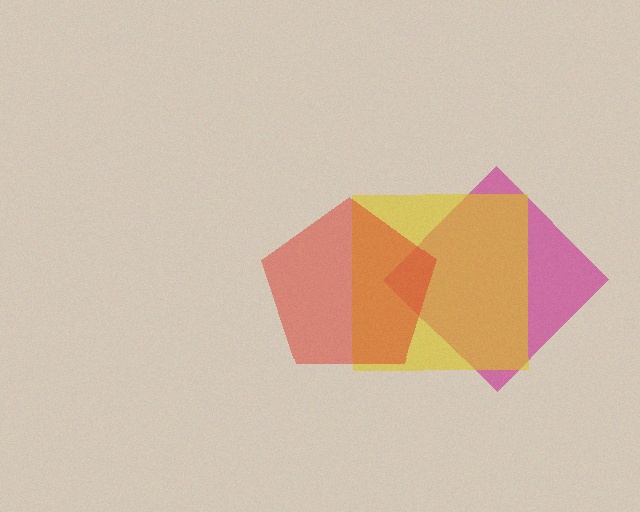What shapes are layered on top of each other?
The layered shapes are: a magenta diamond, a yellow square, a red pentagon.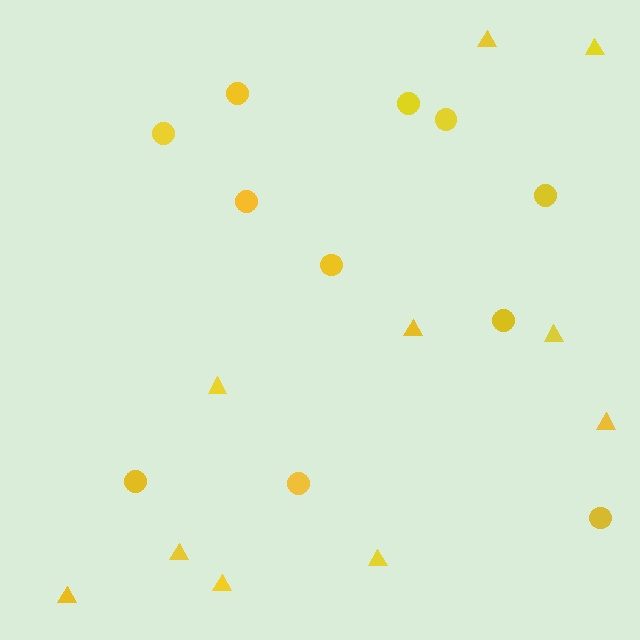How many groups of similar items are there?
There are 2 groups: one group of circles (11) and one group of triangles (10).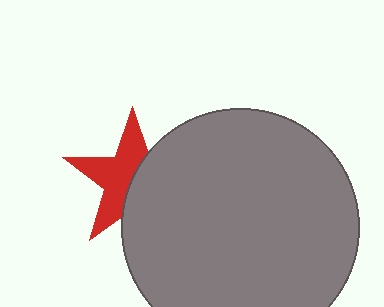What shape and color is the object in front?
The object in front is a gray circle.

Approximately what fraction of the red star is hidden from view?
Roughly 45% of the red star is hidden behind the gray circle.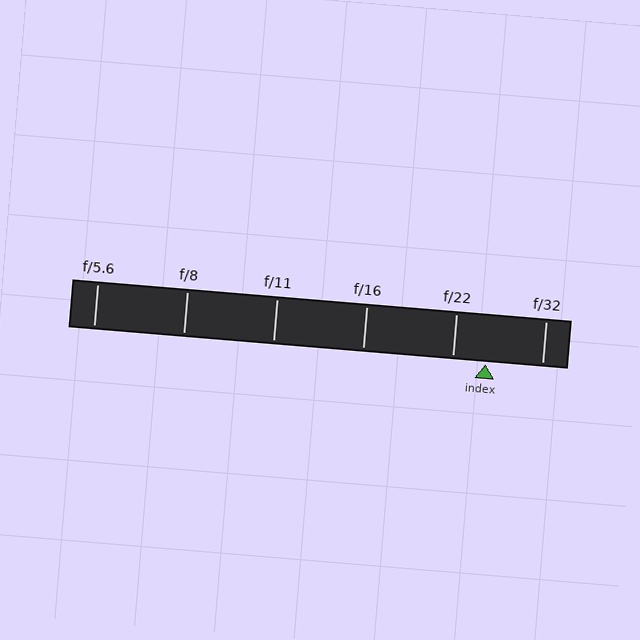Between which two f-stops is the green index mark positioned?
The index mark is between f/22 and f/32.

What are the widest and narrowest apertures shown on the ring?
The widest aperture shown is f/5.6 and the narrowest is f/32.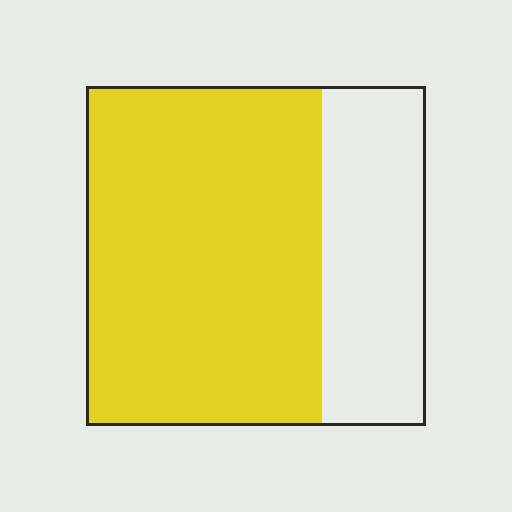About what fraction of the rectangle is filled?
About two thirds (2/3).